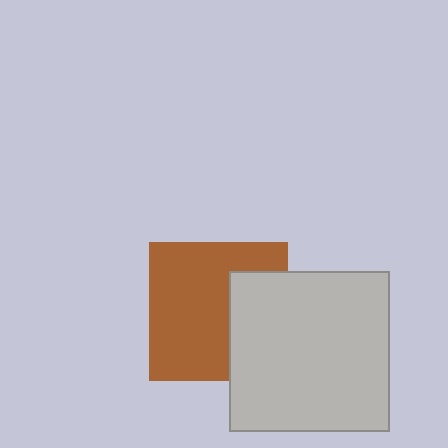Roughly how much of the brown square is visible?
Most of it is visible (roughly 67%).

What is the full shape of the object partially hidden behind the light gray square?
The partially hidden object is a brown square.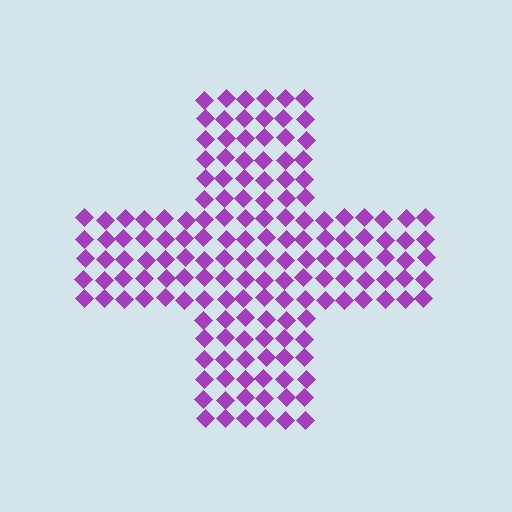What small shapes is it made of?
It is made of small diamonds.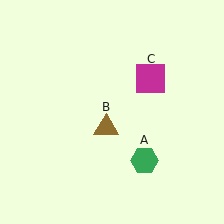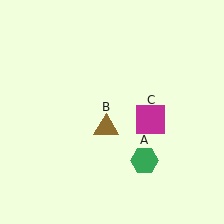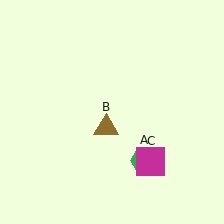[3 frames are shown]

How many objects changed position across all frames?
1 object changed position: magenta square (object C).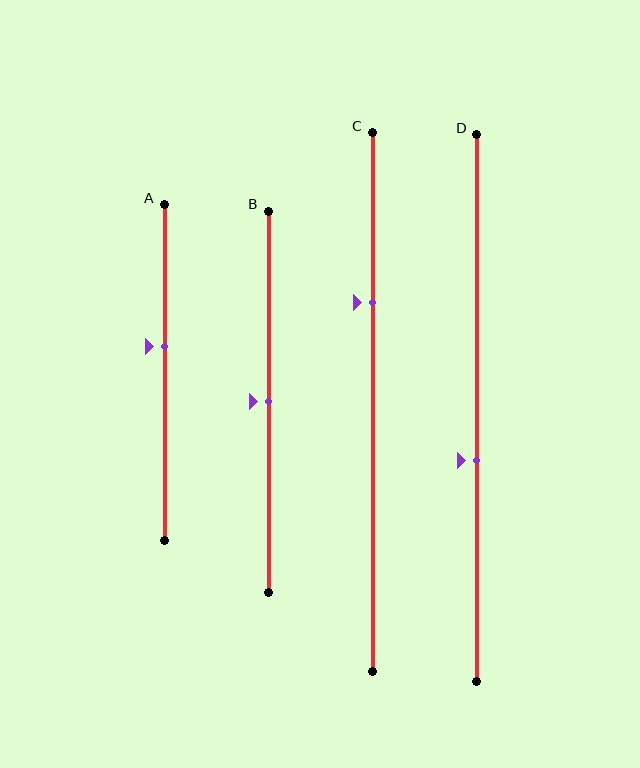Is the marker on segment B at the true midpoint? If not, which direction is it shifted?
Yes, the marker on segment B is at the true midpoint.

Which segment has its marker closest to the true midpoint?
Segment B has its marker closest to the true midpoint.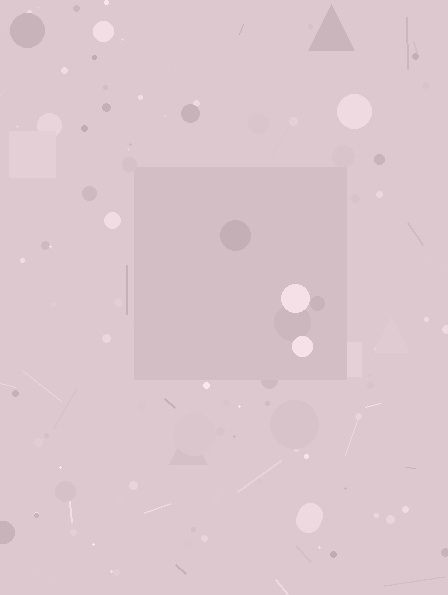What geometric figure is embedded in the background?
A square is embedded in the background.